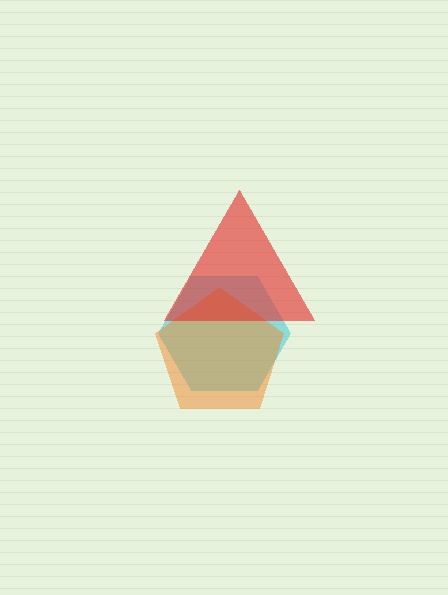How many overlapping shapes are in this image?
There are 3 overlapping shapes in the image.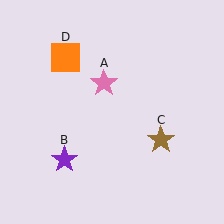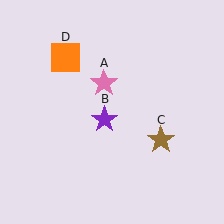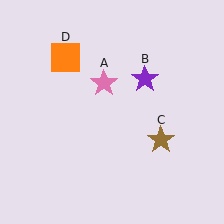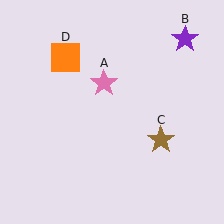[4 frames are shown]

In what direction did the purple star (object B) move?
The purple star (object B) moved up and to the right.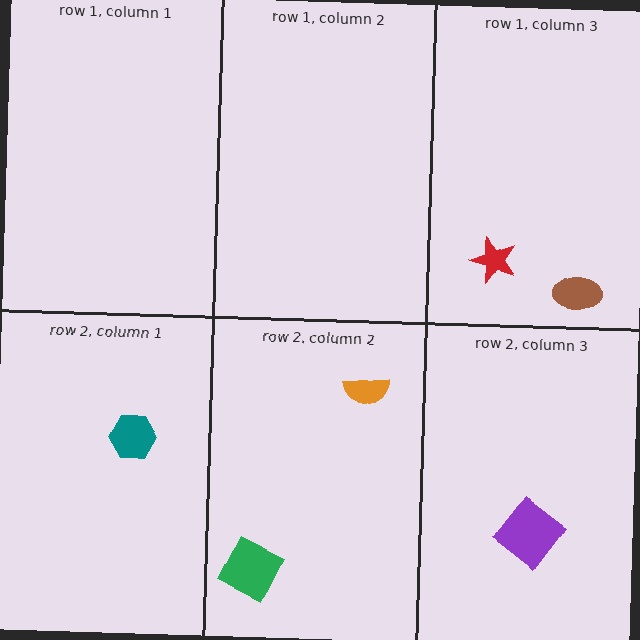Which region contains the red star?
The row 1, column 3 region.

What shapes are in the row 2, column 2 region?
The orange semicircle, the green diamond.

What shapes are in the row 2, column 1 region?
The teal hexagon.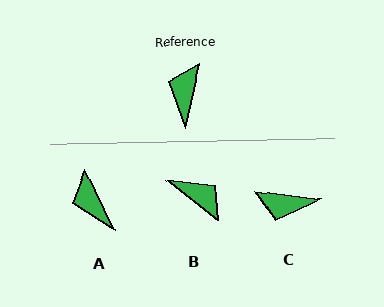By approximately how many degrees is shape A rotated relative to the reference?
Approximately 39 degrees counter-clockwise.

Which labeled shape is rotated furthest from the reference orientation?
B, about 114 degrees away.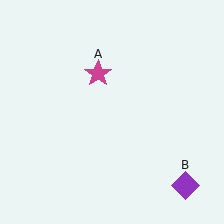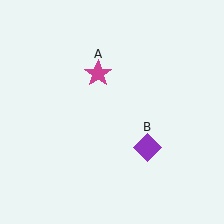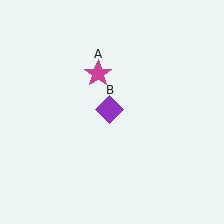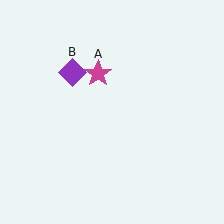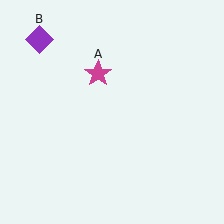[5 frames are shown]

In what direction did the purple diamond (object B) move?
The purple diamond (object B) moved up and to the left.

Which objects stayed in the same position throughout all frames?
Magenta star (object A) remained stationary.